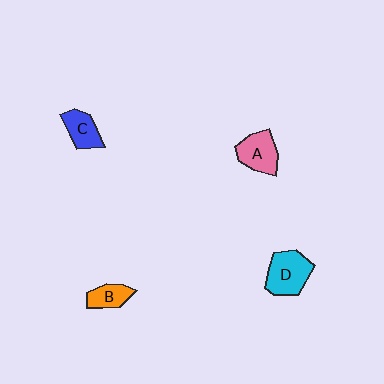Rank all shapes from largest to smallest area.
From largest to smallest: D (cyan), A (pink), C (blue), B (orange).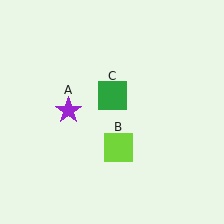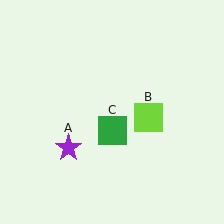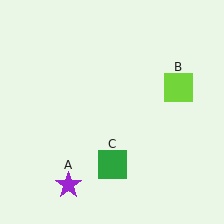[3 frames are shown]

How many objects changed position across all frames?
3 objects changed position: purple star (object A), lime square (object B), green square (object C).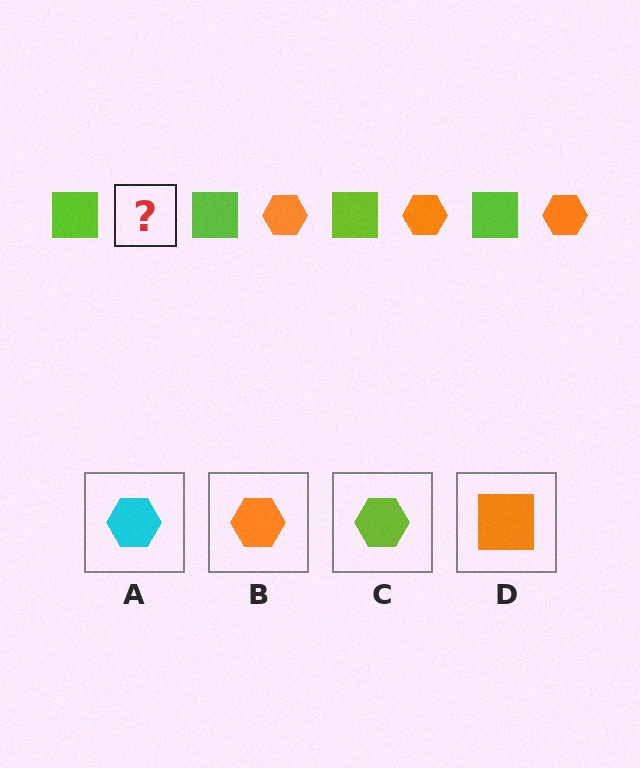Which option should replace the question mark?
Option B.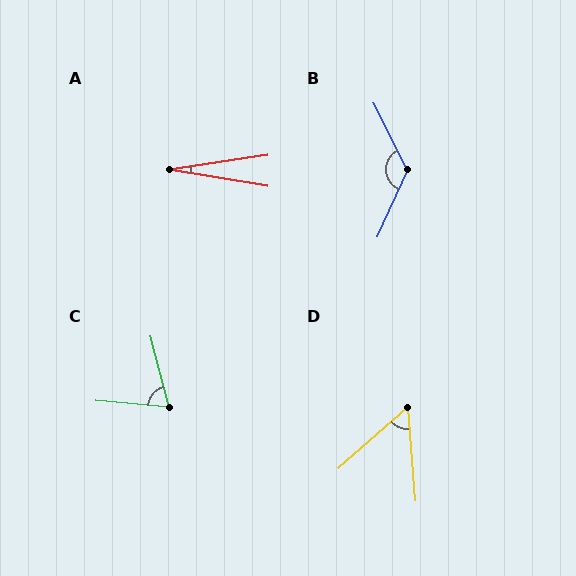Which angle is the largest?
B, at approximately 129 degrees.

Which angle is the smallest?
A, at approximately 18 degrees.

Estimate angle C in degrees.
Approximately 71 degrees.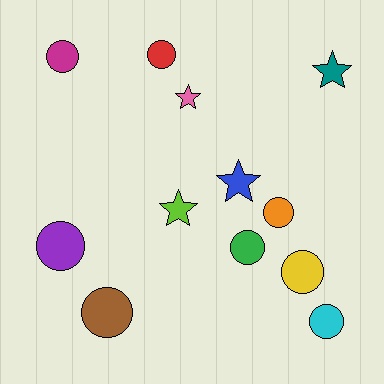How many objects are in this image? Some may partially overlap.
There are 12 objects.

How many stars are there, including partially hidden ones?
There are 4 stars.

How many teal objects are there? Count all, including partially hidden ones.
There is 1 teal object.